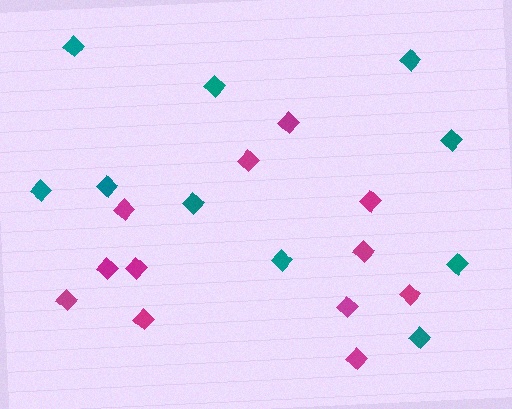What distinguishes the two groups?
There are 2 groups: one group of magenta diamonds (12) and one group of teal diamonds (10).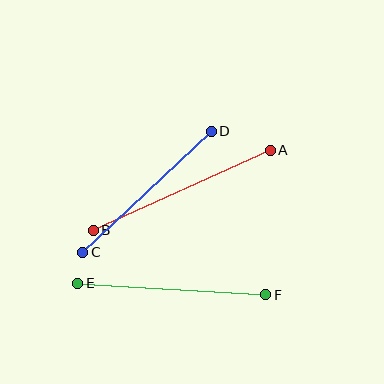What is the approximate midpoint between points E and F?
The midpoint is at approximately (172, 289) pixels.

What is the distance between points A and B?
The distance is approximately 194 pixels.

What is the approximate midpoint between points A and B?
The midpoint is at approximately (182, 190) pixels.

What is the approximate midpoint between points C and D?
The midpoint is at approximately (147, 192) pixels.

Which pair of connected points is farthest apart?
Points A and B are farthest apart.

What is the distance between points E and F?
The distance is approximately 189 pixels.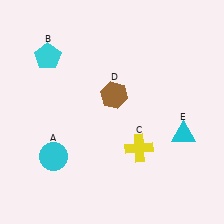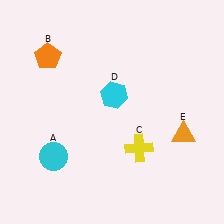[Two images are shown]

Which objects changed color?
B changed from cyan to orange. D changed from brown to cyan. E changed from cyan to orange.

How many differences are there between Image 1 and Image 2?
There are 3 differences between the two images.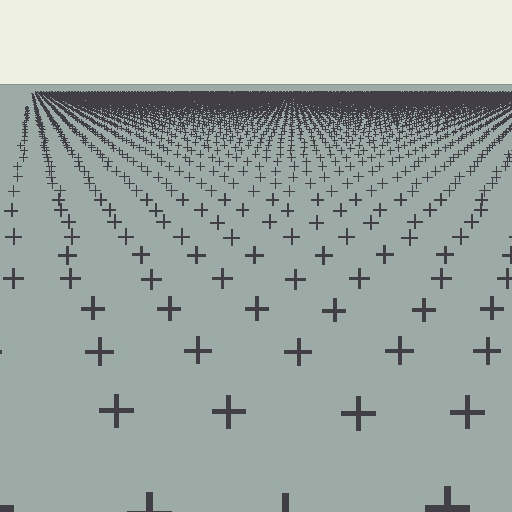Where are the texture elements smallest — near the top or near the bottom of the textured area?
Near the top.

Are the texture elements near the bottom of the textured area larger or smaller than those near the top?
Larger. Near the bottom, elements are closer to the viewer and appear at a bigger on-screen size.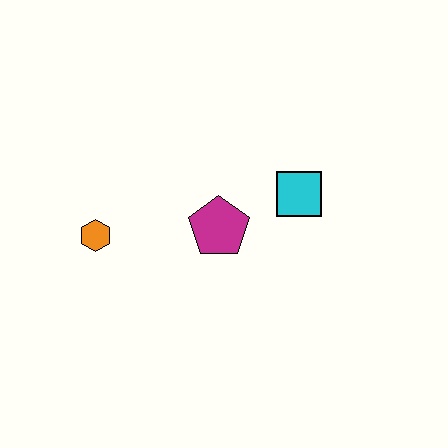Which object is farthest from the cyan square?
The orange hexagon is farthest from the cyan square.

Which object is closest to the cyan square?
The magenta pentagon is closest to the cyan square.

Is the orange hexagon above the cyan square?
No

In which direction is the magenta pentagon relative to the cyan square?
The magenta pentagon is to the left of the cyan square.